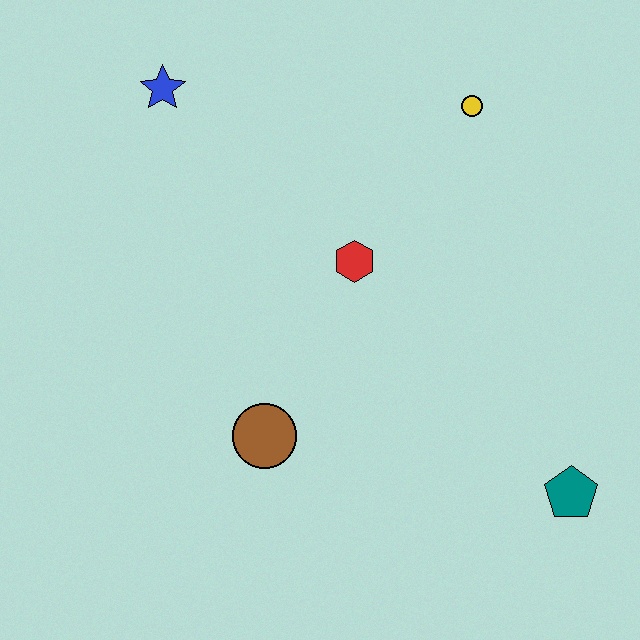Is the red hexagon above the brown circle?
Yes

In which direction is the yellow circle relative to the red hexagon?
The yellow circle is above the red hexagon.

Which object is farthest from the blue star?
The teal pentagon is farthest from the blue star.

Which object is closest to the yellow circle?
The red hexagon is closest to the yellow circle.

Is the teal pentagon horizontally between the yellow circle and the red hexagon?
No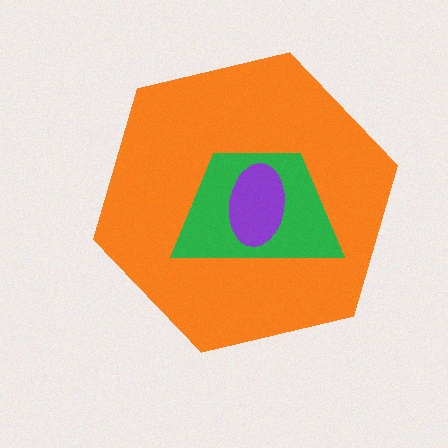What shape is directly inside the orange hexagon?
The green trapezoid.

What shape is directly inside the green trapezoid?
The purple ellipse.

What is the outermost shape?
The orange hexagon.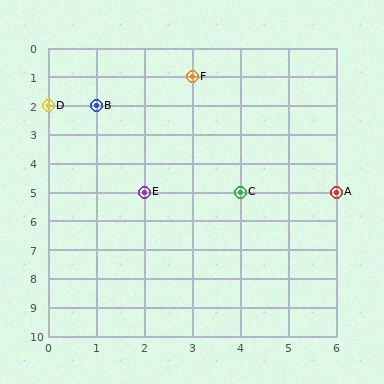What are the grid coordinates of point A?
Point A is at grid coordinates (6, 5).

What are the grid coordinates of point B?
Point B is at grid coordinates (1, 2).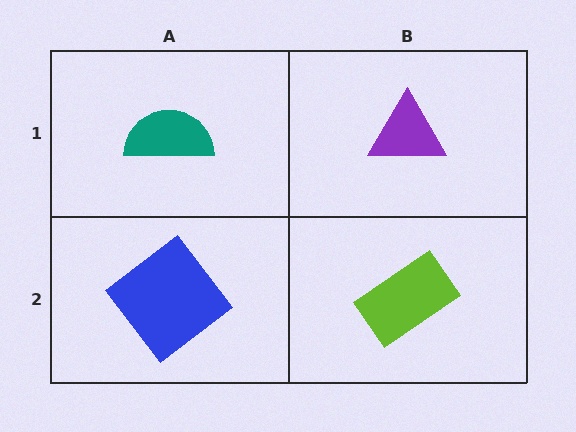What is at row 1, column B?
A purple triangle.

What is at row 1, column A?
A teal semicircle.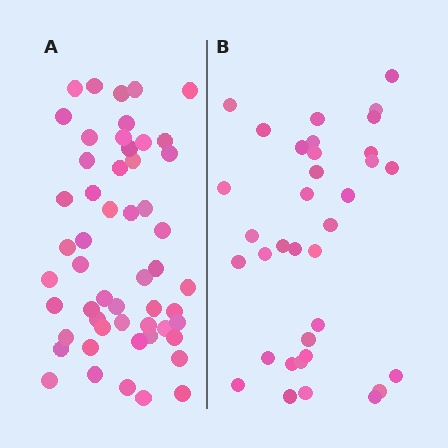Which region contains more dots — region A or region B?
Region A (the left region) has more dots.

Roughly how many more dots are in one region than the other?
Region A has approximately 20 more dots than region B.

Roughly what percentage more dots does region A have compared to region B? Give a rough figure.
About 50% more.